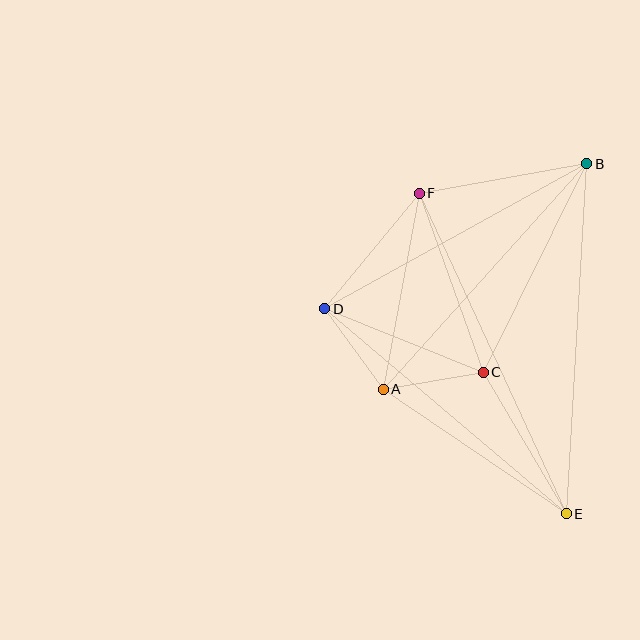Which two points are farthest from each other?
Points E and F are farthest from each other.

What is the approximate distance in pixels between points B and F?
The distance between B and F is approximately 170 pixels.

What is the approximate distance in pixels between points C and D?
The distance between C and D is approximately 171 pixels.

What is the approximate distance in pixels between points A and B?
The distance between A and B is approximately 304 pixels.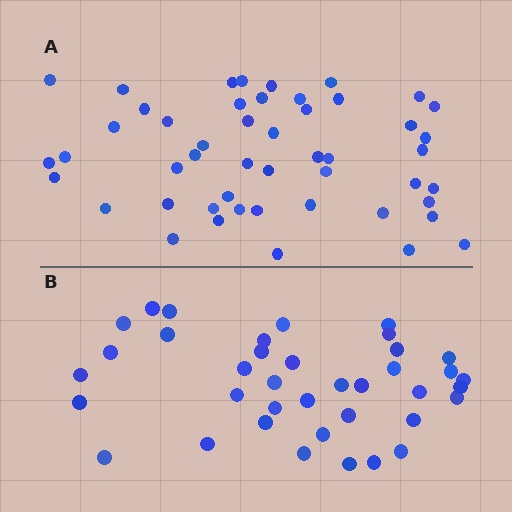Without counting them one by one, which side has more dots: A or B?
Region A (the top region) has more dots.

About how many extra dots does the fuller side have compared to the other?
Region A has roughly 12 or so more dots than region B.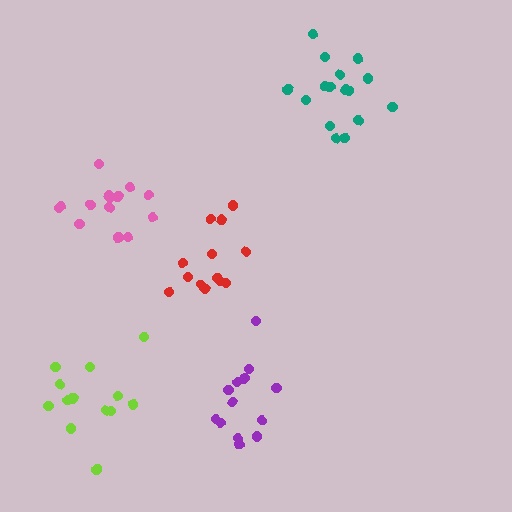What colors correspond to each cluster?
The clusters are colored: purple, pink, lime, red, teal.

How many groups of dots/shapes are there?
There are 5 groups.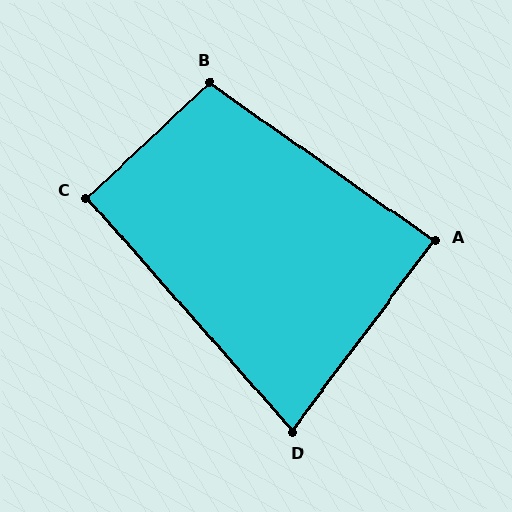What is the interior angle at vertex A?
Approximately 88 degrees (approximately right).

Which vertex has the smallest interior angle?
D, at approximately 78 degrees.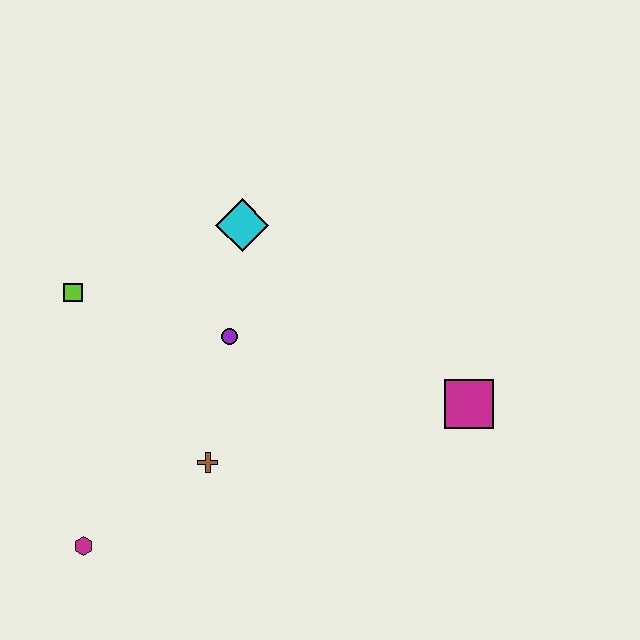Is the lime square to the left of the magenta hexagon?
Yes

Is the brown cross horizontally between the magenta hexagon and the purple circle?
Yes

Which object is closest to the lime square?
The purple circle is closest to the lime square.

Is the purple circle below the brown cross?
No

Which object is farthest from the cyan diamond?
The magenta hexagon is farthest from the cyan diamond.